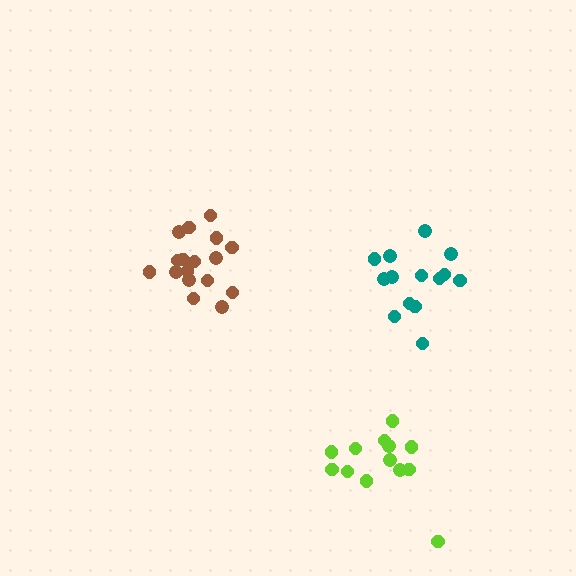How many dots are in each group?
Group 1: 13 dots, Group 2: 17 dots, Group 3: 14 dots (44 total).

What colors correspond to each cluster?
The clusters are colored: lime, brown, teal.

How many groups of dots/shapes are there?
There are 3 groups.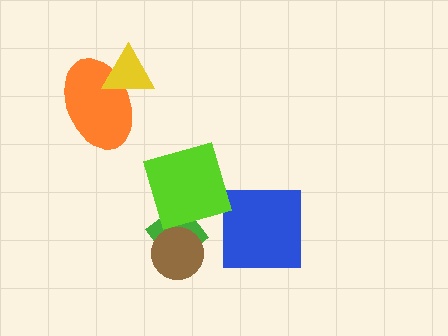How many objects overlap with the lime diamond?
2 objects overlap with the lime diamond.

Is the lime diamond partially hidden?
Yes, it is partially covered by another shape.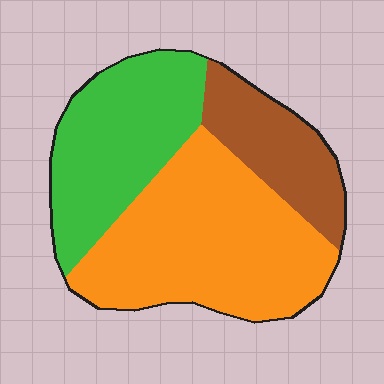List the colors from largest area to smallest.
From largest to smallest: orange, green, brown.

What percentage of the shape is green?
Green takes up about one third (1/3) of the shape.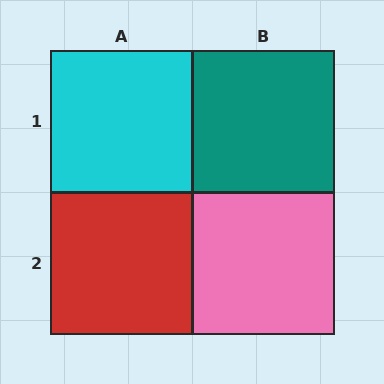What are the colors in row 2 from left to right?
Red, pink.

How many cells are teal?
1 cell is teal.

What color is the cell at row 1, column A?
Cyan.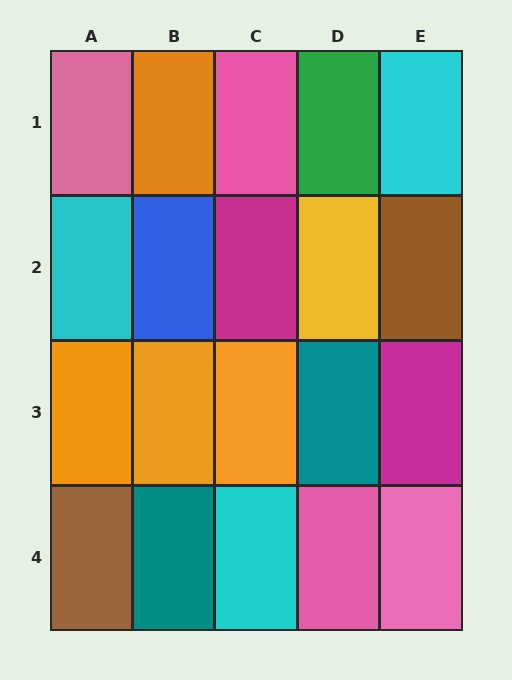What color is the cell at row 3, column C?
Orange.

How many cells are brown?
2 cells are brown.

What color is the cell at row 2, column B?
Blue.